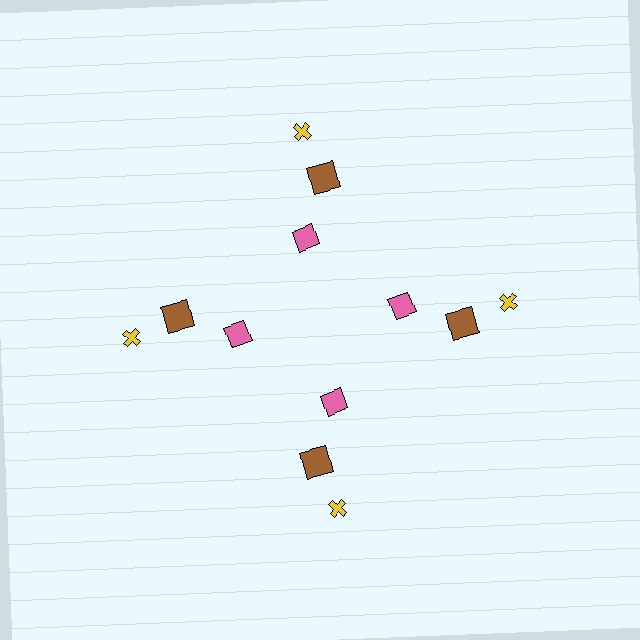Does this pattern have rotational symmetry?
Yes, this pattern has 4-fold rotational symmetry. It looks the same after rotating 90 degrees around the center.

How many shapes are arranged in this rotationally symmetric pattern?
There are 12 shapes, arranged in 4 groups of 3.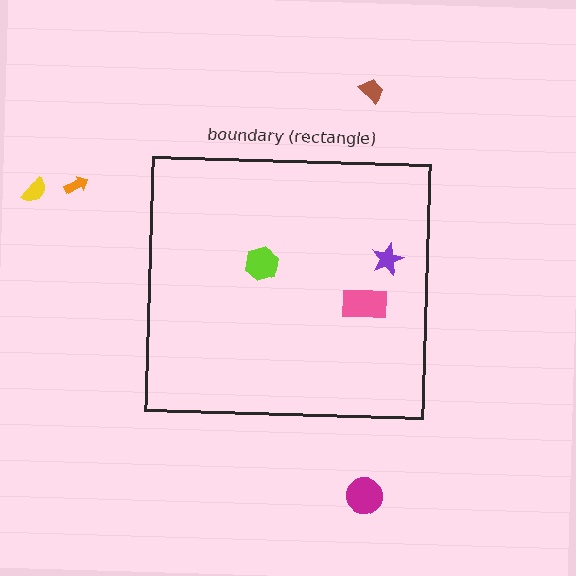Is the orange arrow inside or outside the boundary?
Outside.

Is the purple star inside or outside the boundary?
Inside.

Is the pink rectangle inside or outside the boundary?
Inside.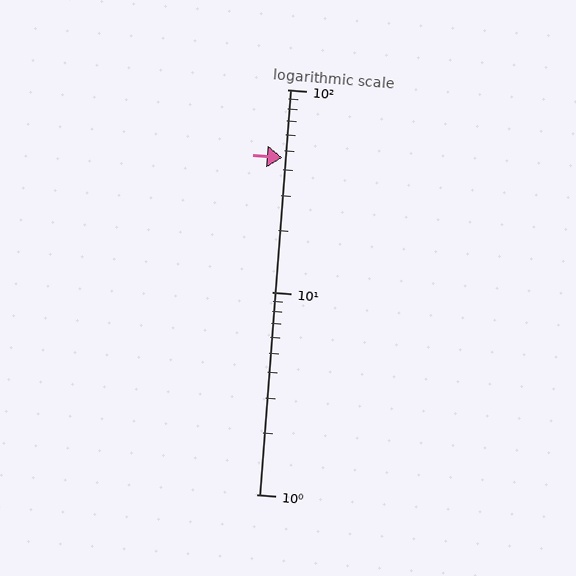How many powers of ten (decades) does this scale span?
The scale spans 2 decades, from 1 to 100.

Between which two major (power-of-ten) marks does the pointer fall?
The pointer is between 10 and 100.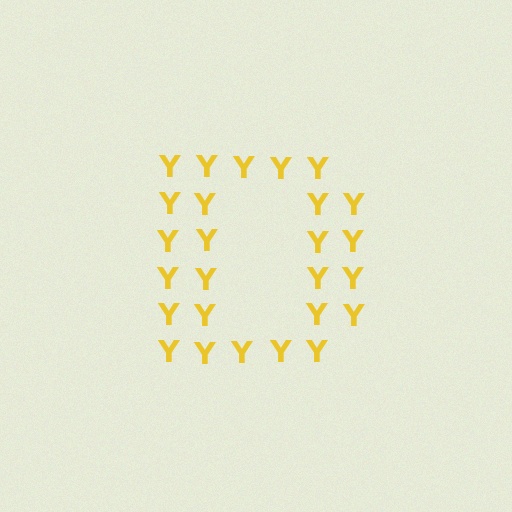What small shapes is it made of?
It is made of small letter Y's.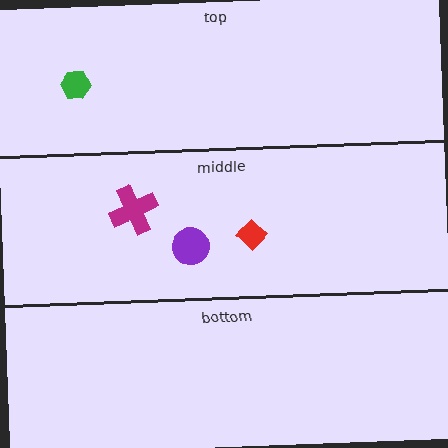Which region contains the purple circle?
The middle region.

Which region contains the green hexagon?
The top region.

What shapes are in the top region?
The green hexagon.